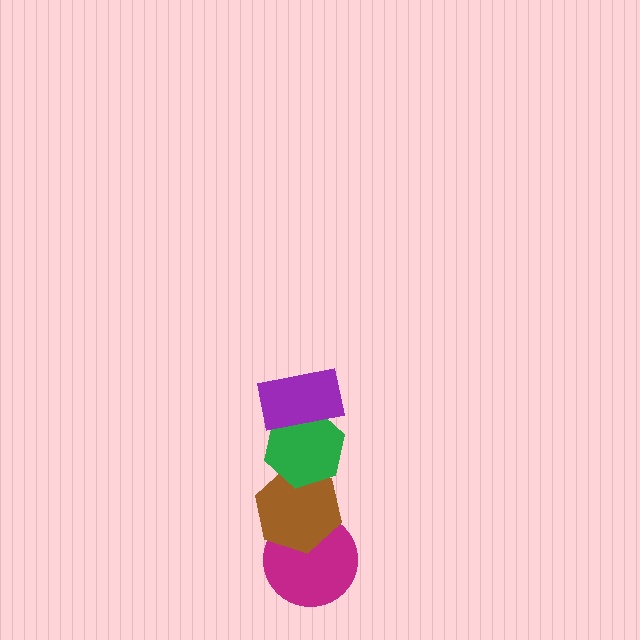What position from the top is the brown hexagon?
The brown hexagon is 3rd from the top.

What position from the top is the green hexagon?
The green hexagon is 2nd from the top.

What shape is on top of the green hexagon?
The purple rectangle is on top of the green hexagon.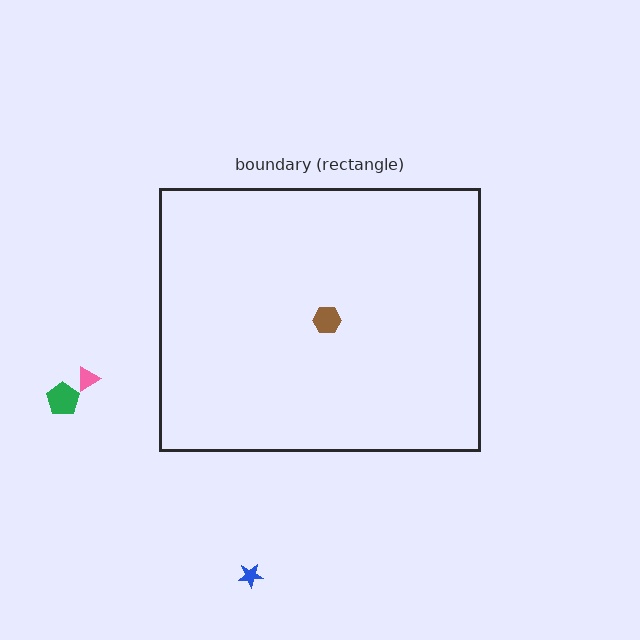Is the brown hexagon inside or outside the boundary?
Inside.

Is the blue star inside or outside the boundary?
Outside.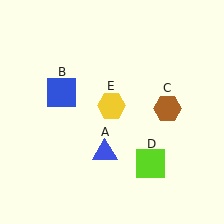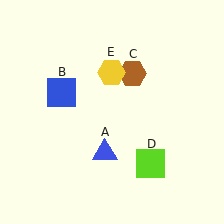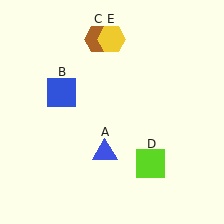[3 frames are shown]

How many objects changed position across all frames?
2 objects changed position: brown hexagon (object C), yellow hexagon (object E).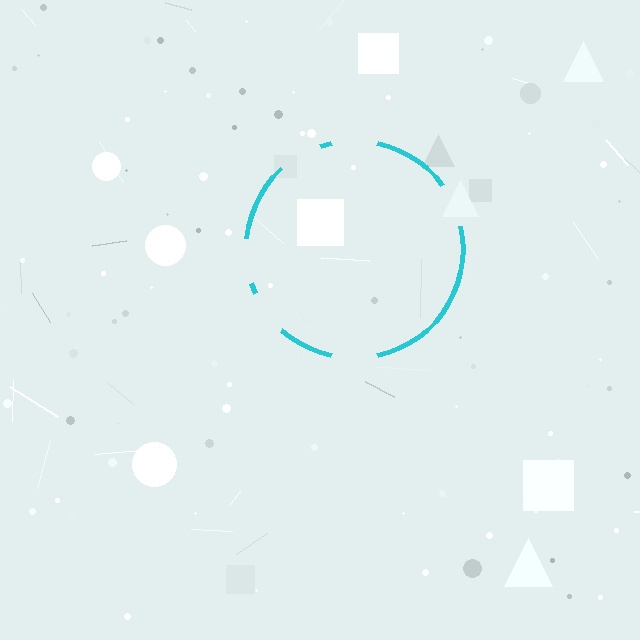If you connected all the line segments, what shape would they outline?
They would outline a circle.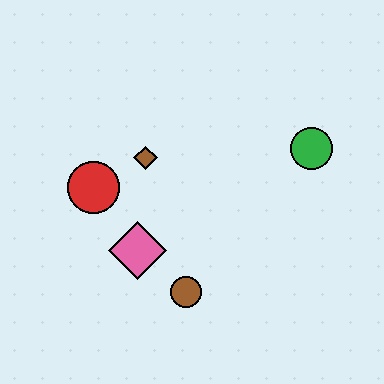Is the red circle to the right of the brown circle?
No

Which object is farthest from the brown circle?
The green circle is farthest from the brown circle.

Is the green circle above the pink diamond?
Yes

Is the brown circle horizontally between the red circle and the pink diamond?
No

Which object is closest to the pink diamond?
The brown circle is closest to the pink diamond.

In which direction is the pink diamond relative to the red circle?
The pink diamond is below the red circle.